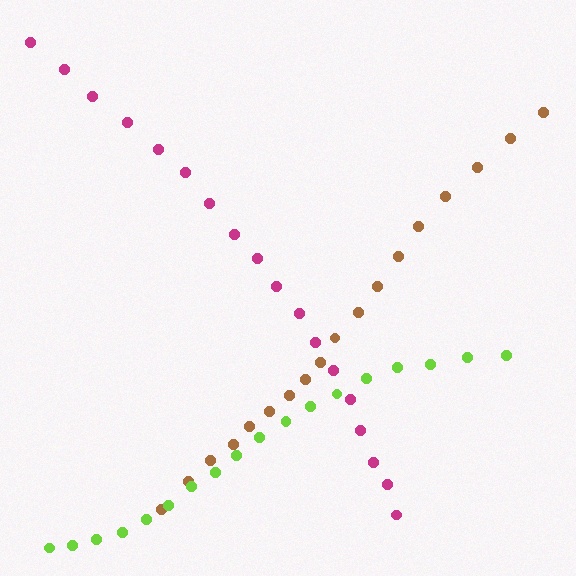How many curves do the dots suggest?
There are 3 distinct paths.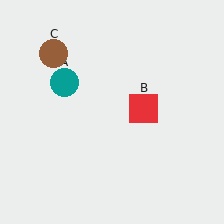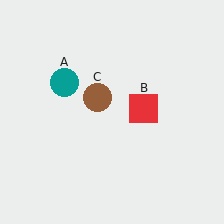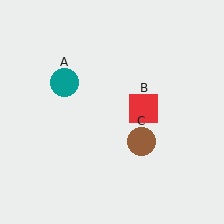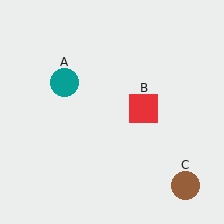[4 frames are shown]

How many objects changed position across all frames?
1 object changed position: brown circle (object C).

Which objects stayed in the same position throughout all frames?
Teal circle (object A) and red square (object B) remained stationary.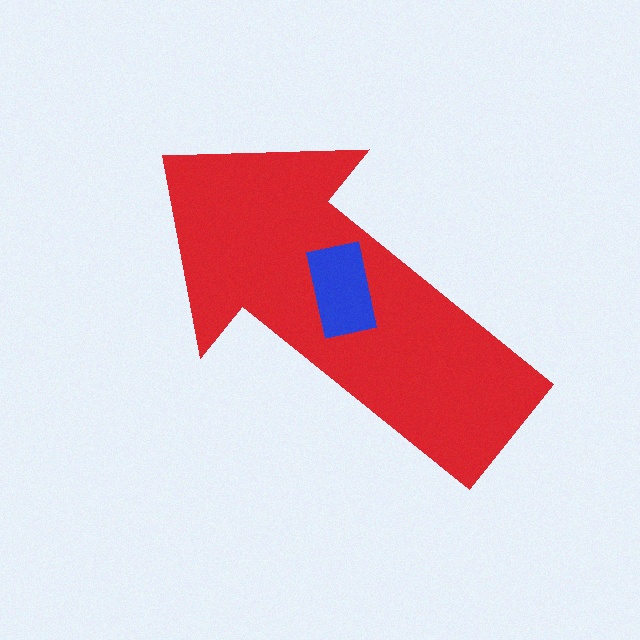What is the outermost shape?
The red arrow.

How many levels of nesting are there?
2.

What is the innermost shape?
The blue rectangle.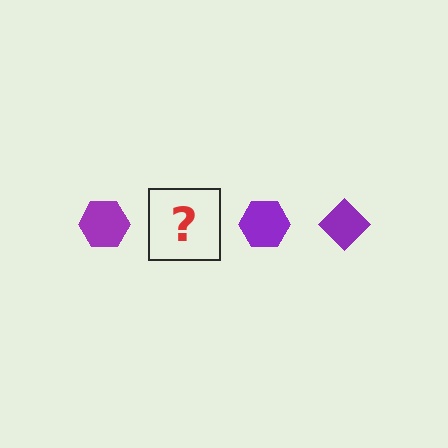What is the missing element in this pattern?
The missing element is a purple diamond.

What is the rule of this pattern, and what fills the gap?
The rule is that the pattern cycles through hexagon, diamond shapes in purple. The gap should be filled with a purple diamond.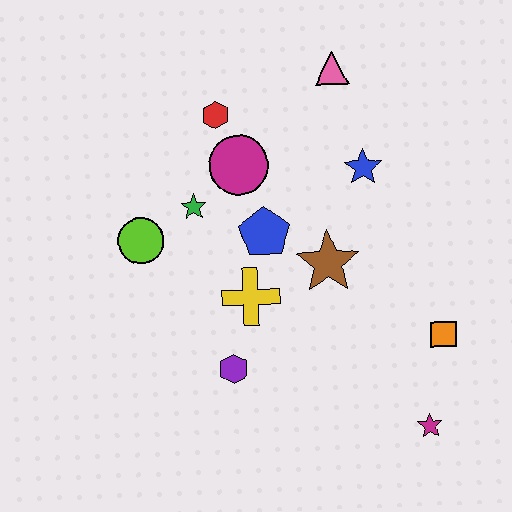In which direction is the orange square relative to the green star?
The orange square is to the right of the green star.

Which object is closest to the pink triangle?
The blue star is closest to the pink triangle.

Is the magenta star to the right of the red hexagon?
Yes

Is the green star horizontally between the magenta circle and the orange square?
No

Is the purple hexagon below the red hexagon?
Yes